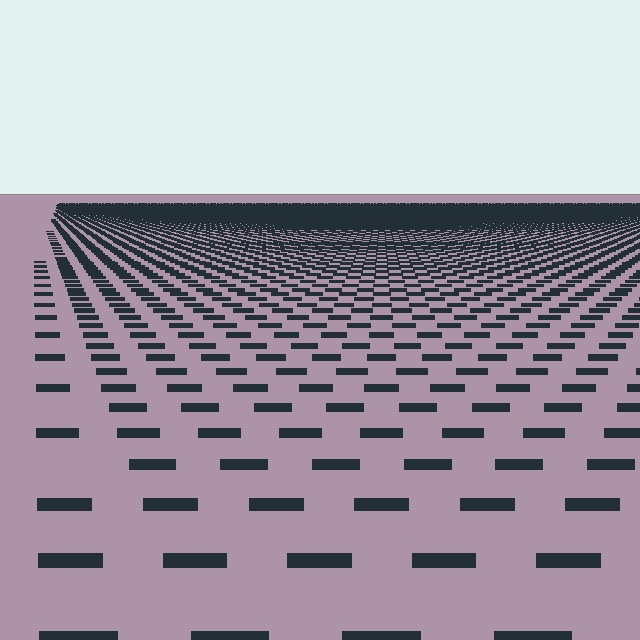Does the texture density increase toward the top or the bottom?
Density increases toward the top.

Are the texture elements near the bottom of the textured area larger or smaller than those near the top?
Larger. Near the bottom, elements are closer to the viewer and appear at a bigger on-screen size.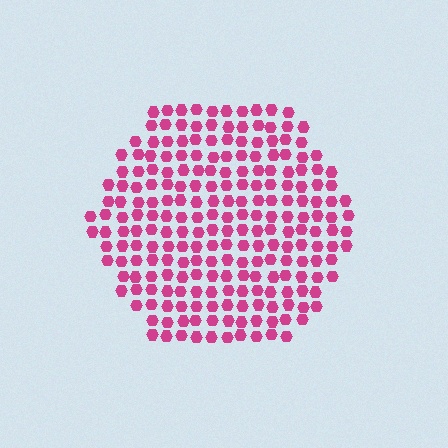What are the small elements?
The small elements are hexagons.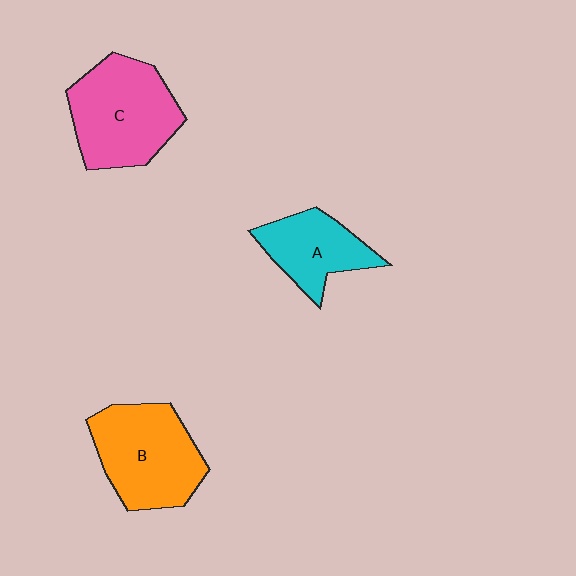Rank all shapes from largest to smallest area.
From largest to smallest: C (pink), B (orange), A (cyan).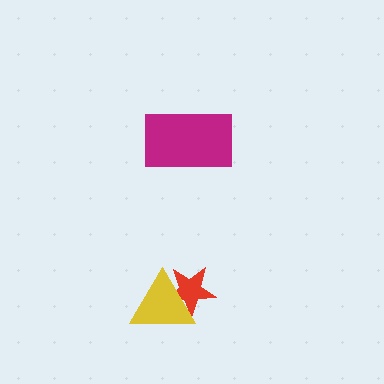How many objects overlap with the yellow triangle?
1 object overlaps with the yellow triangle.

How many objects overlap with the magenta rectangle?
0 objects overlap with the magenta rectangle.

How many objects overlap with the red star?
1 object overlaps with the red star.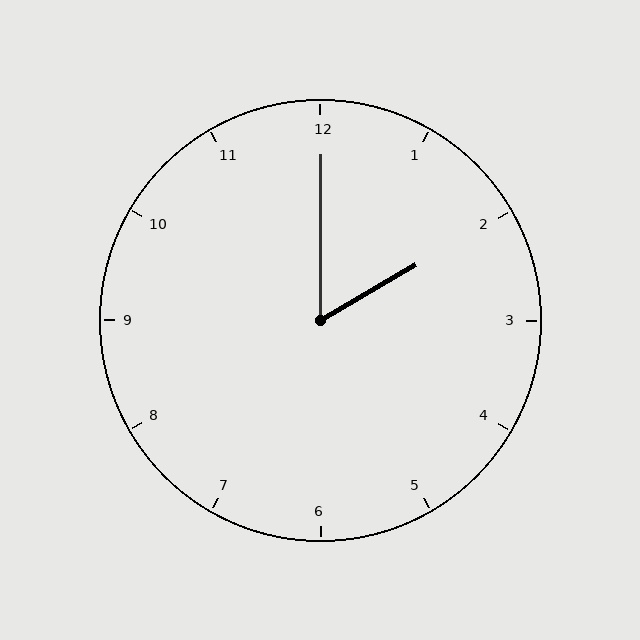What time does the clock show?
2:00.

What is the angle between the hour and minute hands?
Approximately 60 degrees.